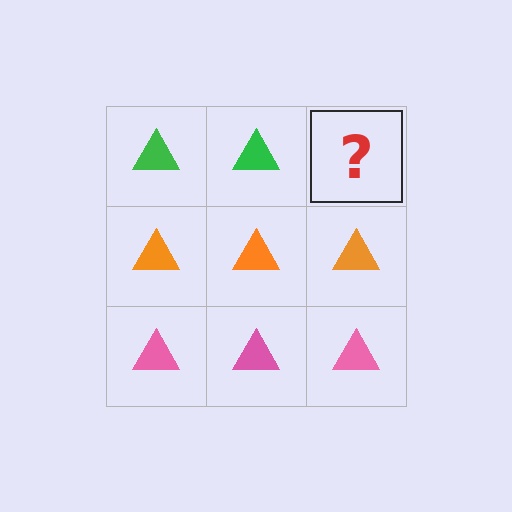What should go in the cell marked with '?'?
The missing cell should contain a green triangle.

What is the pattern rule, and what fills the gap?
The rule is that each row has a consistent color. The gap should be filled with a green triangle.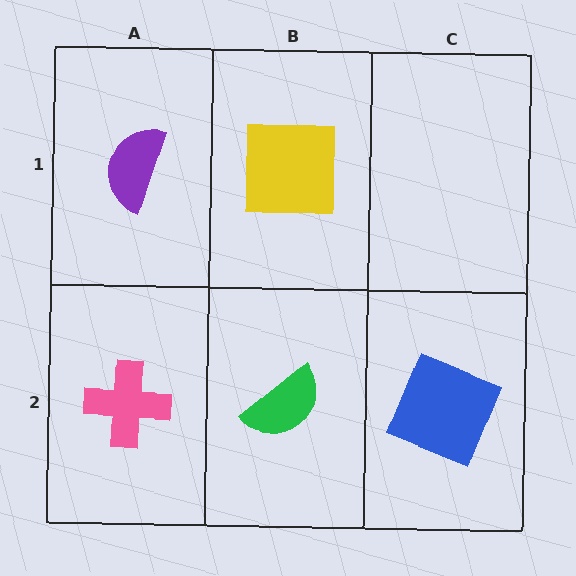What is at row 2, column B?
A green semicircle.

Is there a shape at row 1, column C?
No, that cell is empty.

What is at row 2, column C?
A blue square.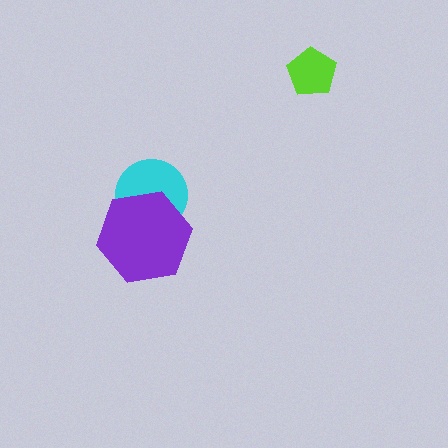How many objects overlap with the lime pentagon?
0 objects overlap with the lime pentagon.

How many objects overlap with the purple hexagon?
1 object overlaps with the purple hexagon.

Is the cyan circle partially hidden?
Yes, it is partially covered by another shape.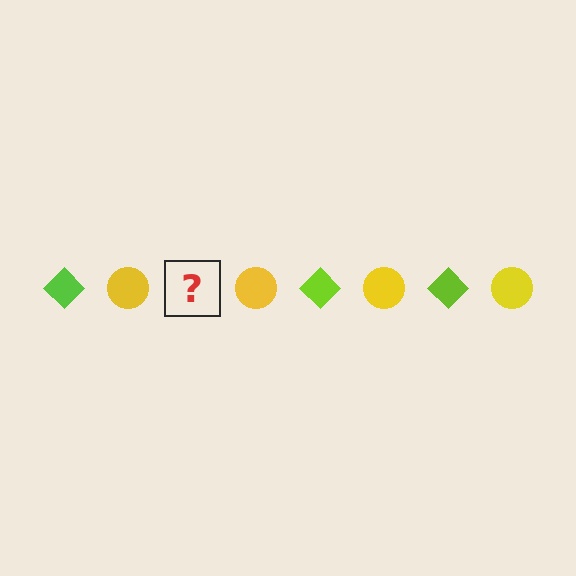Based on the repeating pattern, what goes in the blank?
The blank should be a lime diamond.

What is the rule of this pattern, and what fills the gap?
The rule is that the pattern alternates between lime diamond and yellow circle. The gap should be filled with a lime diamond.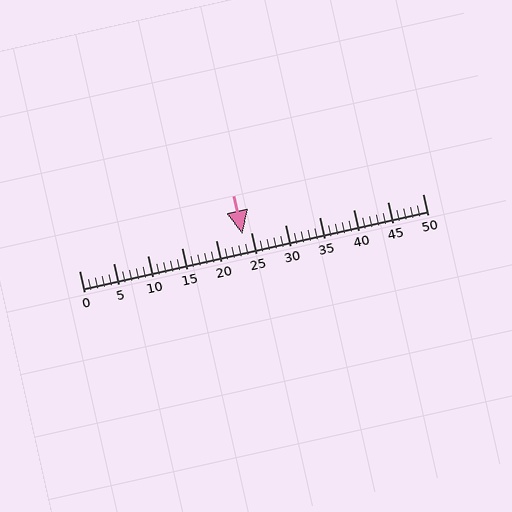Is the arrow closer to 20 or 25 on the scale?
The arrow is closer to 25.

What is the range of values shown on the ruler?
The ruler shows values from 0 to 50.